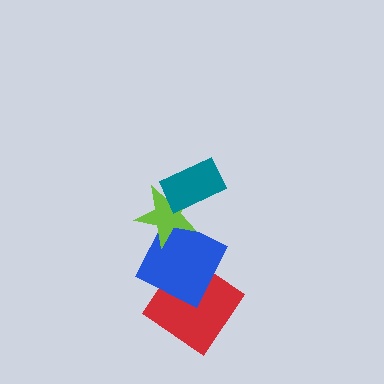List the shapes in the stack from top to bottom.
From top to bottom: the teal rectangle, the lime star, the blue square, the red diamond.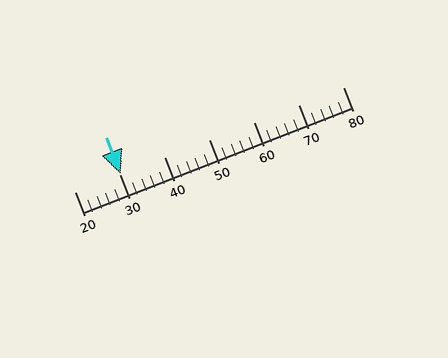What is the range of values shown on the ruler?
The ruler shows values from 20 to 80.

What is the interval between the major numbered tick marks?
The major tick marks are spaced 10 units apart.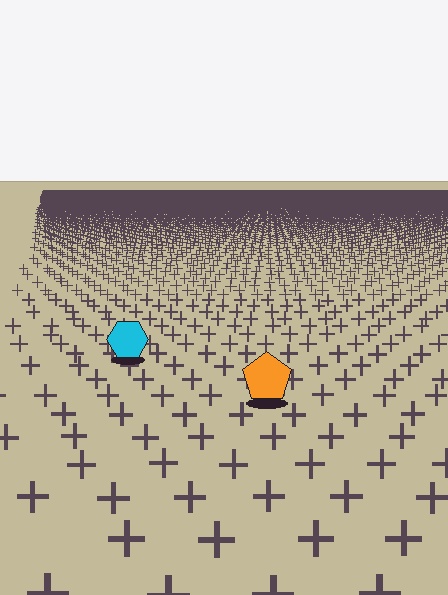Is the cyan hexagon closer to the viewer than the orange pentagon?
No. The orange pentagon is closer — you can tell from the texture gradient: the ground texture is coarser near it.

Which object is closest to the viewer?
The orange pentagon is closest. The texture marks near it are larger and more spread out.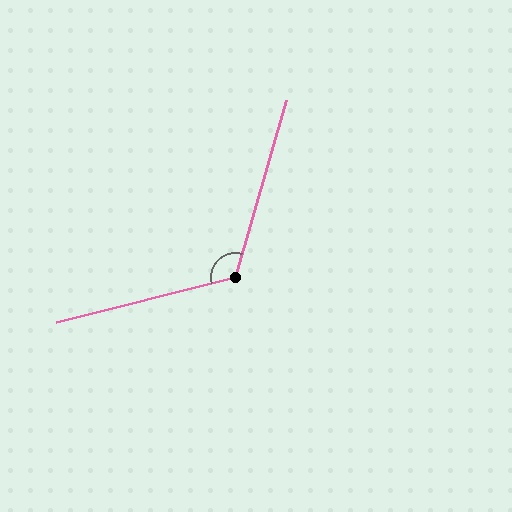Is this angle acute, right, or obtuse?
It is obtuse.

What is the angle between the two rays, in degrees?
Approximately 120 degrees.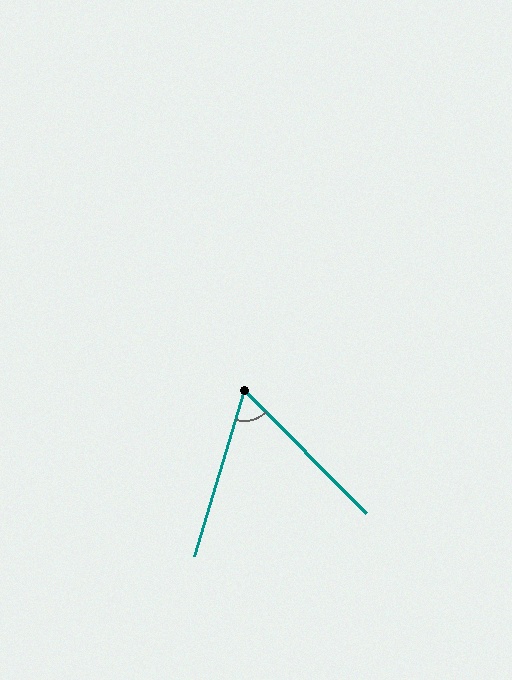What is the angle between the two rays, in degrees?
Approximately 61 degrees.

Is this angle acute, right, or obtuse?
It is acute.